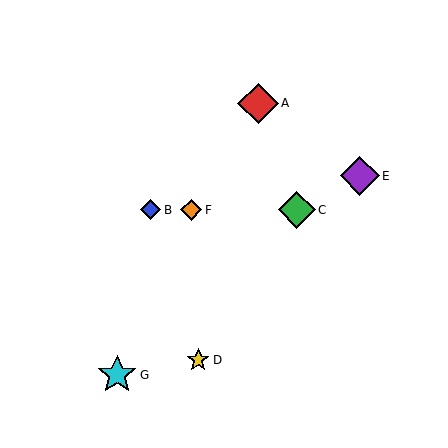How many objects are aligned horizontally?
3 objects (B, C, F) are aligned horizontally.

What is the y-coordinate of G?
Object G is at y≈375.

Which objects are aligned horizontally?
Objects B, C, F are aligned horizontally.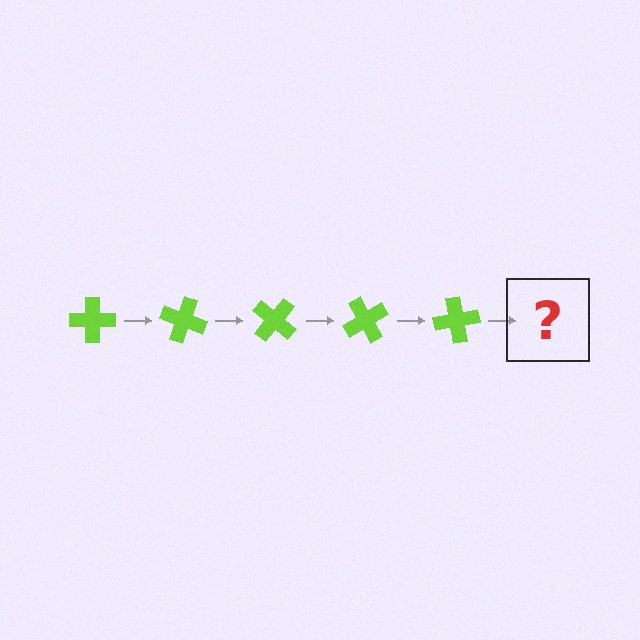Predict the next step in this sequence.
The next step is a lime cross rotated 100 degrees.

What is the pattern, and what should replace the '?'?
The pattern is that the cross rotates 20 degrees each step. The '?' should be a lime cross rotated 100 degrees.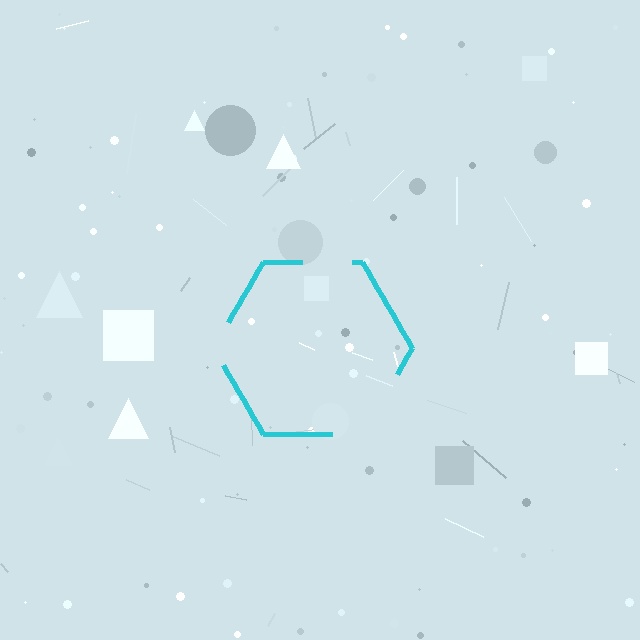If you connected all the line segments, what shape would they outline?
They would outline a hexagon.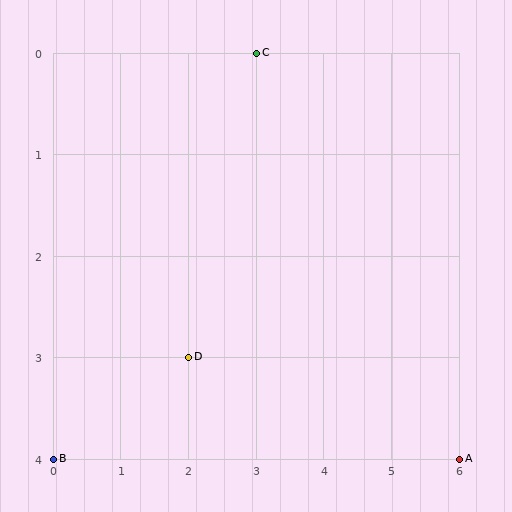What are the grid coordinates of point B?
Point B is at grid coordinates (0, 4).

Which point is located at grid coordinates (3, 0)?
Point C is at (3, 0).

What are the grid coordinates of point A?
Point A is at grid coordinates (6, 4).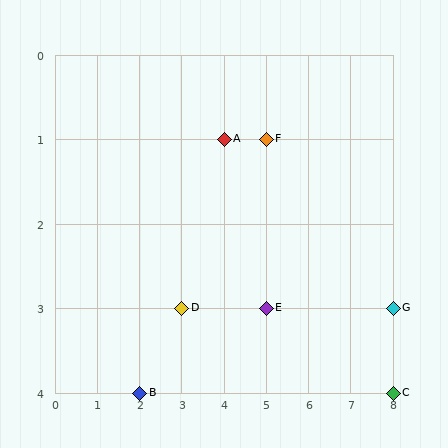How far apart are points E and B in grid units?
Points E and B are 3 columns and 1 row apart (about 3.2 grid units diagonally).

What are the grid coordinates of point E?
Point E is at grid coordinates (5, 3).